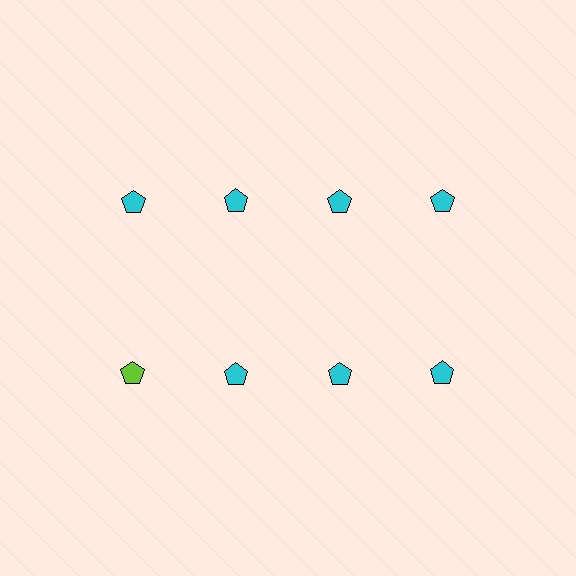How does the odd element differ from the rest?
It has a different color: lime instead of cyan.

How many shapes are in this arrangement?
There are 8 shapes arranged in a grid pattern.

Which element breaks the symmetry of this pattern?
The lime pentagon in the second row, leftmost column breaks the symmetry. All other shapes are cyan pentagons.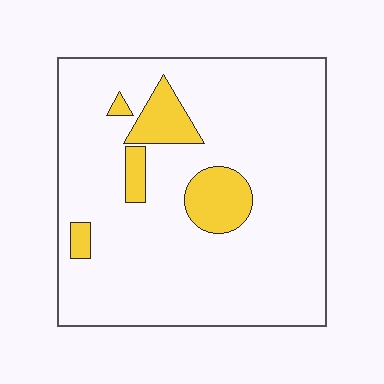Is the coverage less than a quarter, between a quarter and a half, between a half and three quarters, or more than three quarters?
Less than a quarter.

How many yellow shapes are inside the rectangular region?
5.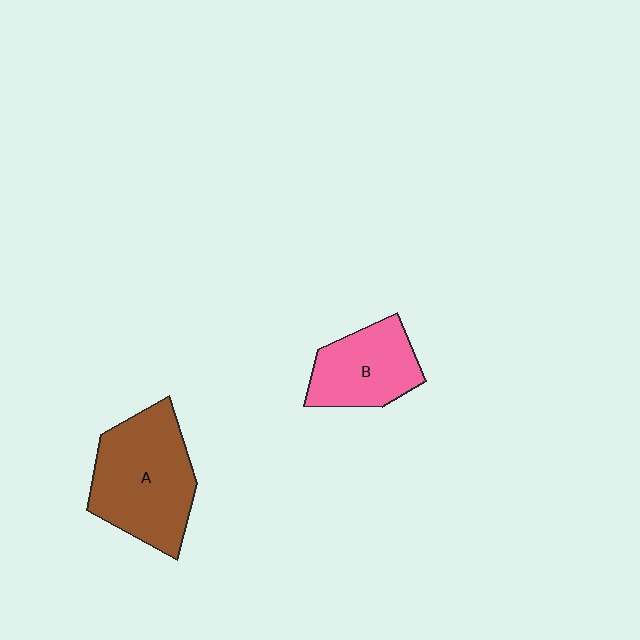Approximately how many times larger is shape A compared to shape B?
Approximately 1.5 times.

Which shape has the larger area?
Shape A (brown).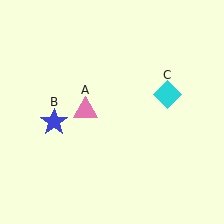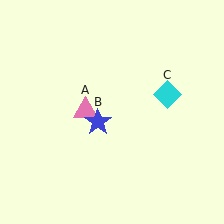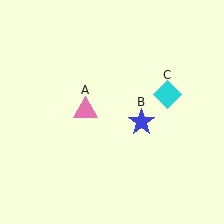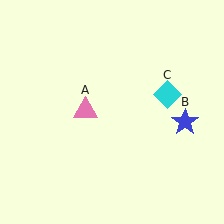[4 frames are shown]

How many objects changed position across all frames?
1 object changed position: blue star (object B).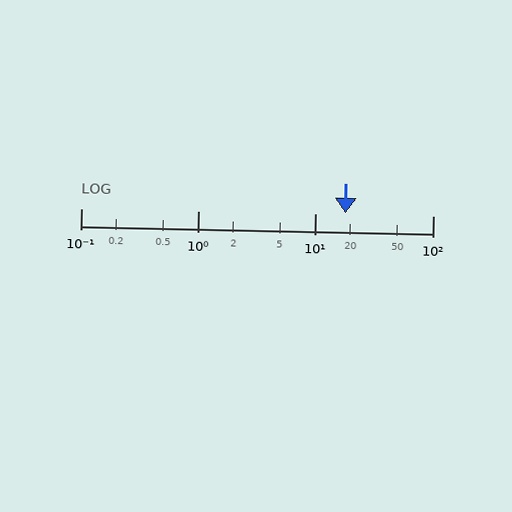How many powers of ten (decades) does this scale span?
The scale spans 3 decades, from 0.1 to 100.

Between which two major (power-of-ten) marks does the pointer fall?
The pointer is between 10 and 100.